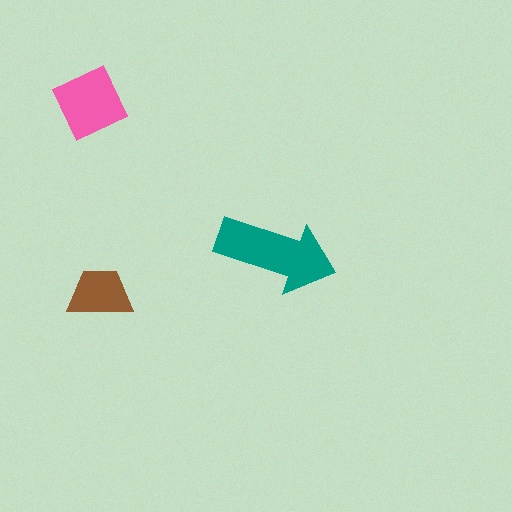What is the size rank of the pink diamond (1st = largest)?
2nd.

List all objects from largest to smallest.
The teal arrow, the pink diamond, the brown trapezoid.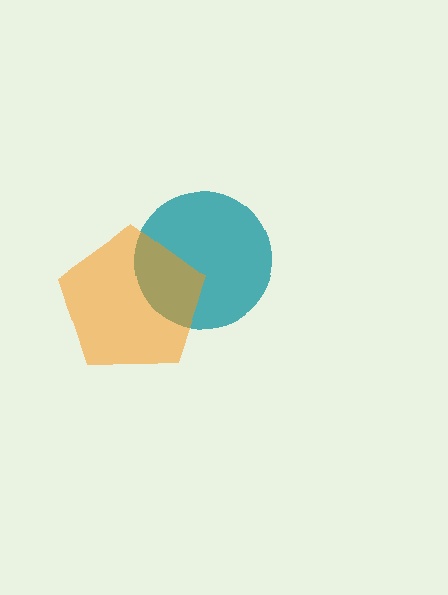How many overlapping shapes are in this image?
There are 2 overlapping shapes in the image.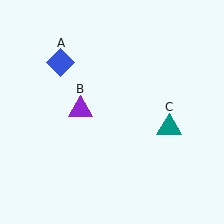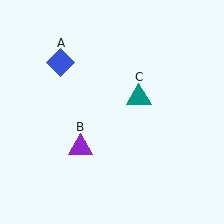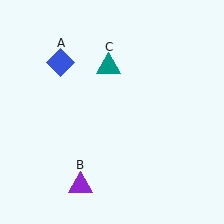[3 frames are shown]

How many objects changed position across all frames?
2 objects changed position: purple triangle (object B), teal triangle (object C).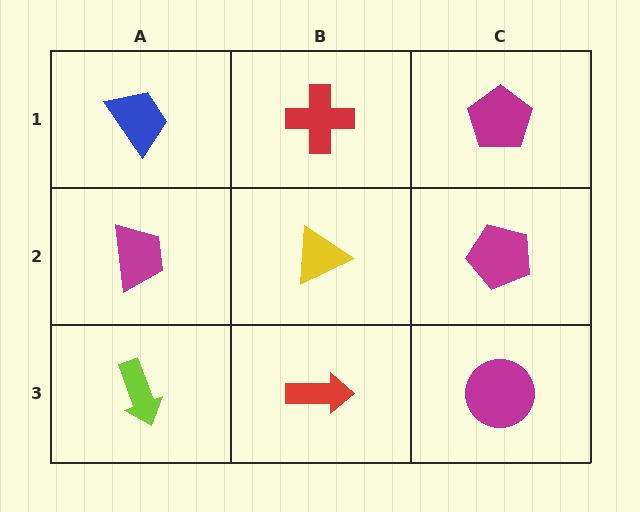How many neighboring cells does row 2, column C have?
3.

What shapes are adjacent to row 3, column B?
A yellow triangle (row 2, column B), a lime arrow (row 3, column A), a magenta circle (row 3, column C).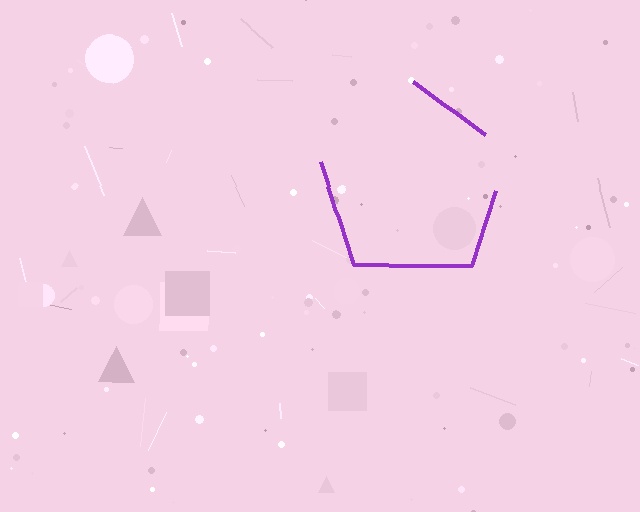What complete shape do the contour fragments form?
The contour fragments form a pentagon.